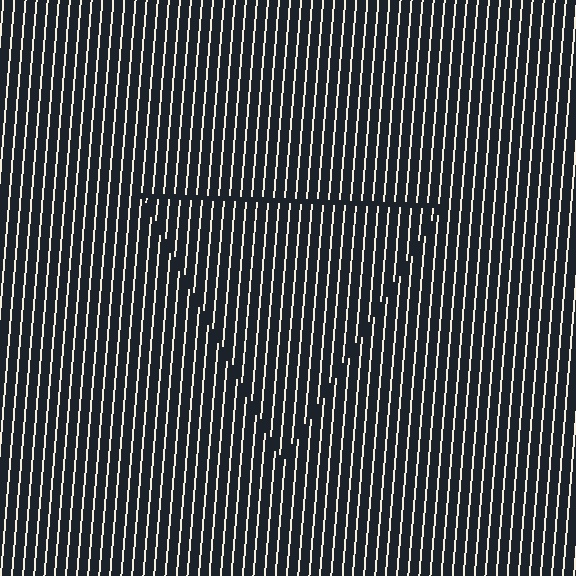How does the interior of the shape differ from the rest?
The interior of the shape contains the same grating, shifted by half a period — the contour is defined by the phase discontinuity where line-ends from the inner and outer gratings abut.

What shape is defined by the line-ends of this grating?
An illusory triangle. The interior of the shape contains the same grating, shifted by half a period — the contour is defined by the phase discontinuity where line-ends from the inner and outer gratings abut.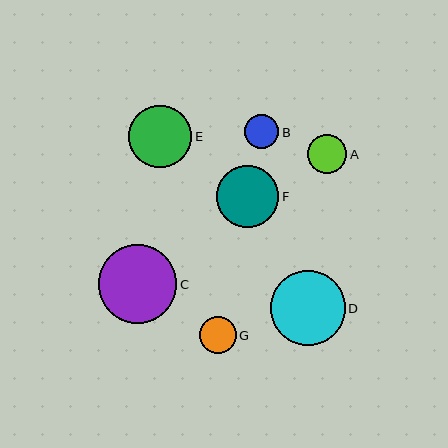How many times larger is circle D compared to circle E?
Circle D is approximately 1.2 times the size of circle E.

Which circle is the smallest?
Circle B is the smallest with a size of approximately 34 pixels.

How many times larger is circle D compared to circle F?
Circle D is approximately 1.2 times the size of circle F.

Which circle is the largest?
Circle C is the largest with a size of approximately 79 pixels.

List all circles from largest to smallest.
From largest to smallest: C, D, E, F, A, G, B.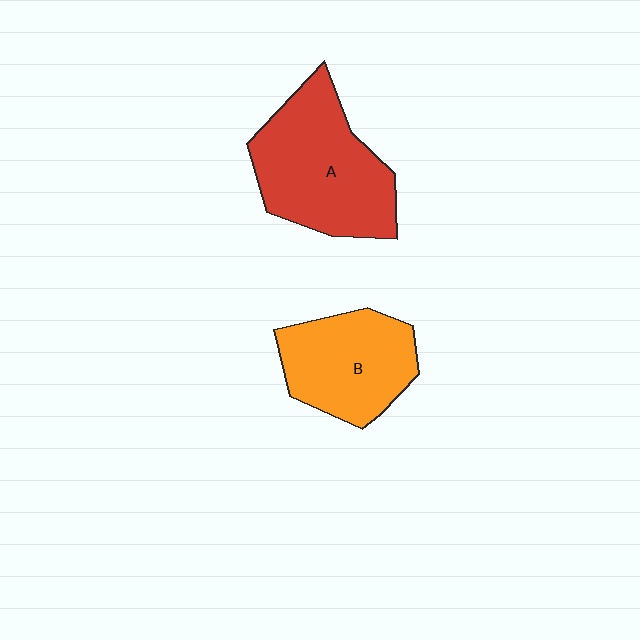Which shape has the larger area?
Shape A (red).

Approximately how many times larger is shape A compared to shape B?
Approximately 1.3 times.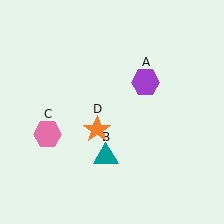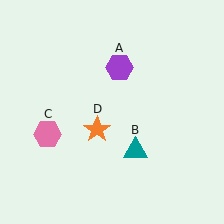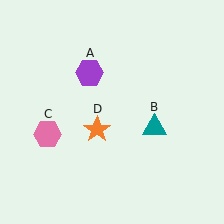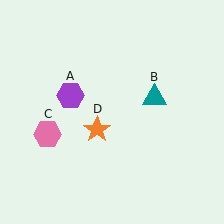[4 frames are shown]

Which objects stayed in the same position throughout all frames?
Pink hexagon (object C) and orange star (object D) remained stationary.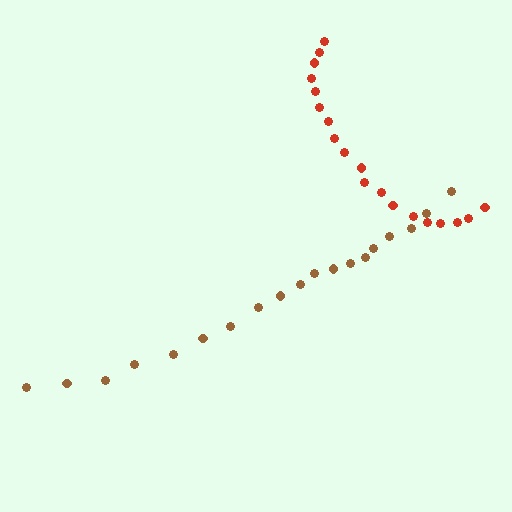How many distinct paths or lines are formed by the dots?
There are 2 distinct paths.